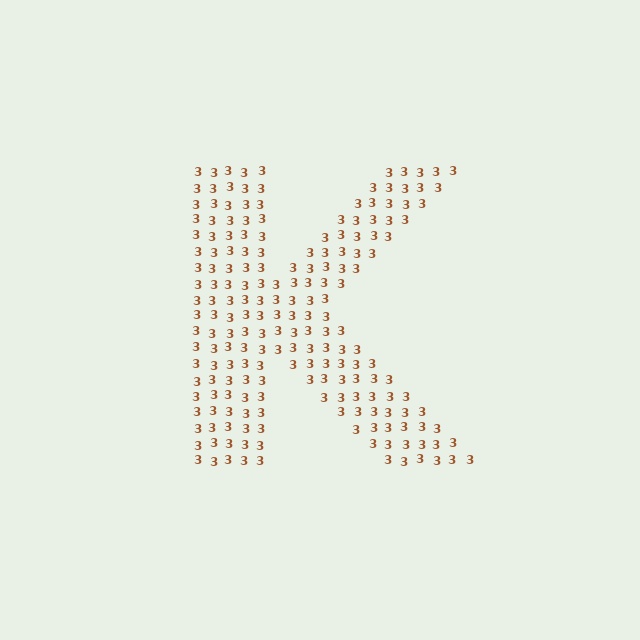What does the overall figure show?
The overall figure shows the letter K.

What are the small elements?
The small elements are digit 3's.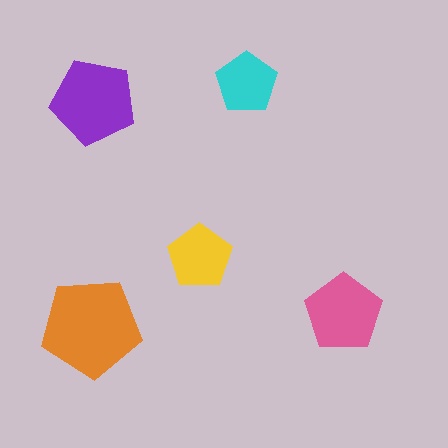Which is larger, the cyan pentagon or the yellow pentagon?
The yellow one.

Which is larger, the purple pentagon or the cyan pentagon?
The purple one.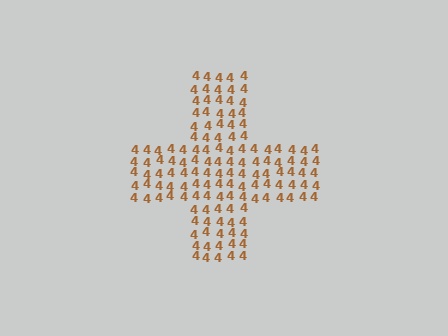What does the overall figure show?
The overall figure shows a cross.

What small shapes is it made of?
It is made of small digit 4's.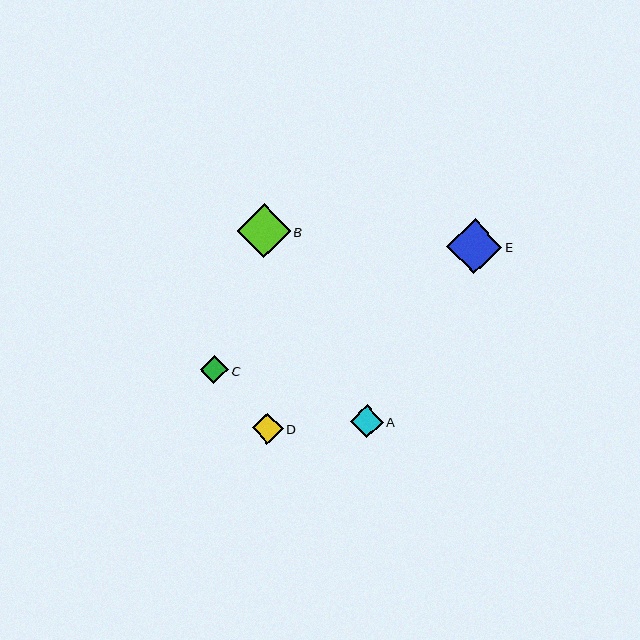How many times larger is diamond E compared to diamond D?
Diamond E is approximately 1.8 times the size of diamond D.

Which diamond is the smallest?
Diamond C is the smallest with a size of approximately 28 pixels.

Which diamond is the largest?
Diamond E is the largest with a size of approximately 56 pixels.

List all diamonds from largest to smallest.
From largest to smallest: E, B, A, D, C.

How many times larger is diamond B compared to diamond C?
Diamond B is approximately 1.9 times the size of diamond C.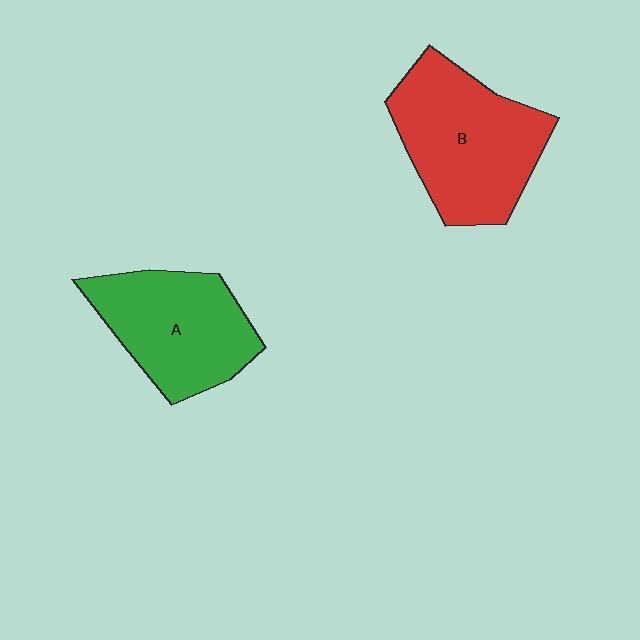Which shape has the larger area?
Shape B (red).